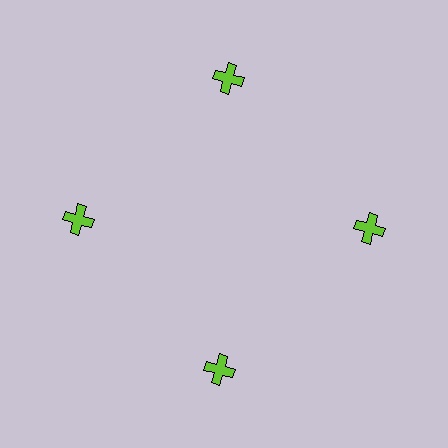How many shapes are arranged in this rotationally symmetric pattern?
There are 4 shapes, arranged in 4 groups of 1.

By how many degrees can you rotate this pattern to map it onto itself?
The pattern maps onto itself every 90 degrees of rotation.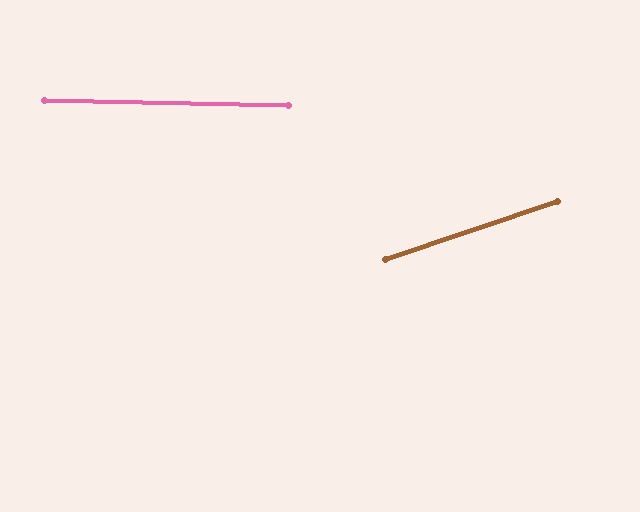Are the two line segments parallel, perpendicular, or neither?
Neither parallel nor perpendicular — they differ by about 20°.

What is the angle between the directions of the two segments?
Approximately 20 degrees.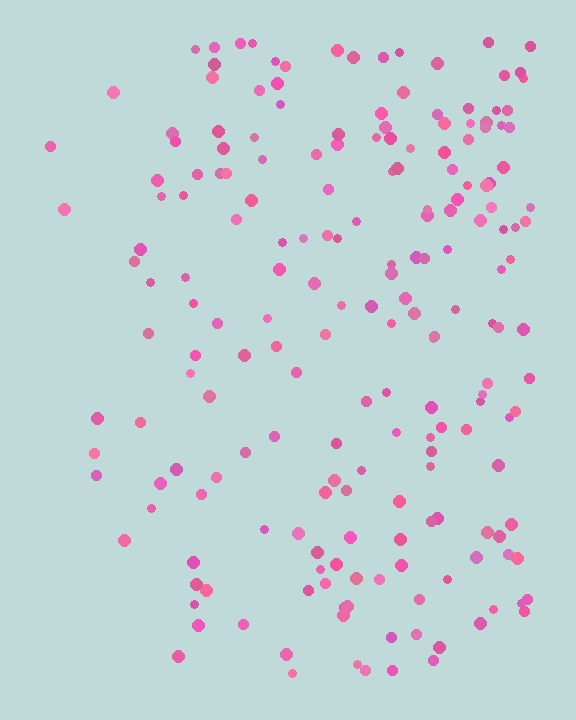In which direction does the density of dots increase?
From left to right, with the right side densest.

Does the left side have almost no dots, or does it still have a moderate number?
Still a moderate number, just noticeably fewer than the right.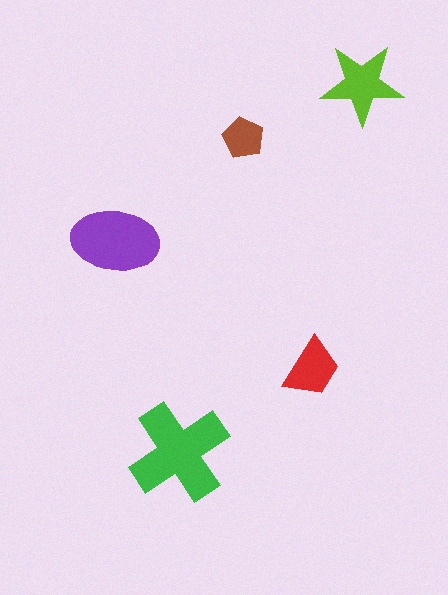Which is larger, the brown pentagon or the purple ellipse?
The purple ellipse.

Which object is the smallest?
The brown pentagon.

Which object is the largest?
The green cross.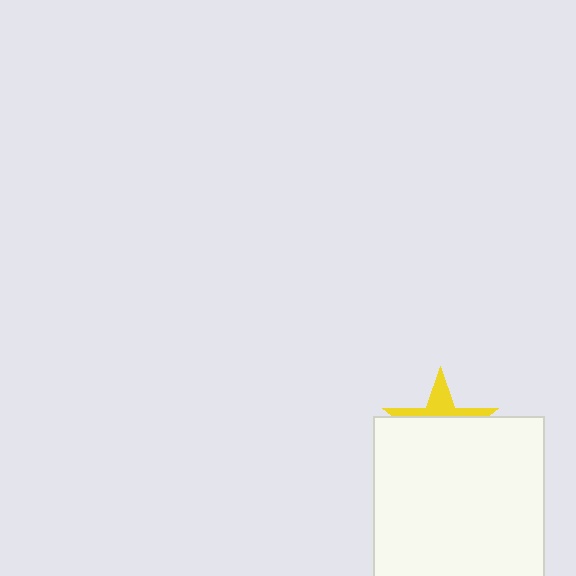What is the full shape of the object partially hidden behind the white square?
The partially hidden object is a yellow star.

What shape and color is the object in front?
The object in front is a white square.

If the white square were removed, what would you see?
You would see the complete yellow star.